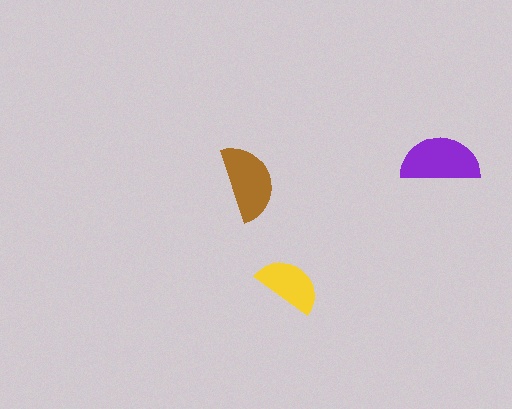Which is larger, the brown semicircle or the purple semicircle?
The purple one.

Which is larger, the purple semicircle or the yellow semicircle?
The purple one.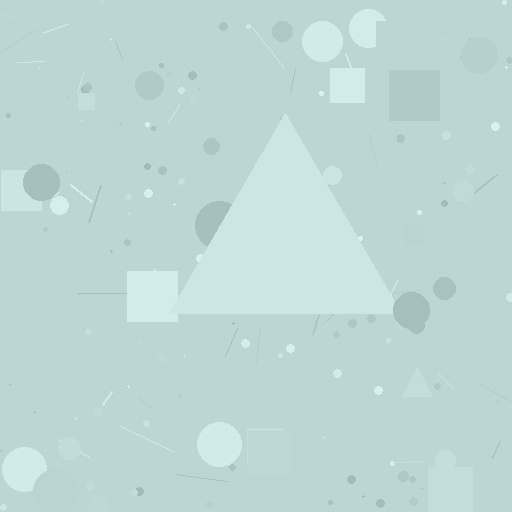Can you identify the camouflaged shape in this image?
The camouflaged shape is a triangle.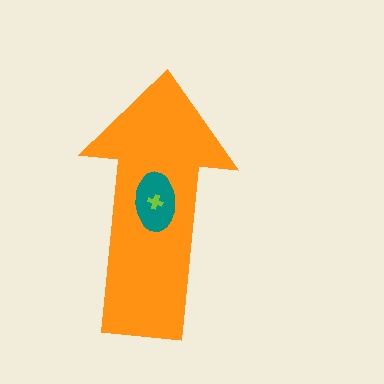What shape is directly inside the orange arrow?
The teal ellipse.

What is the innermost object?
The lime cross.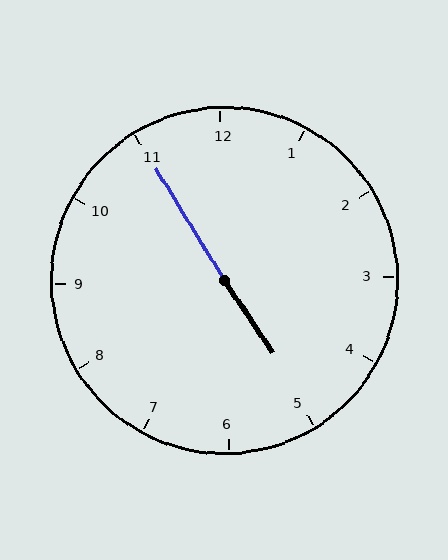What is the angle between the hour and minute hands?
Approximately 178 degrees.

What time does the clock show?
4:55.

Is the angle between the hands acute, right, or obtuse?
It is obtuse.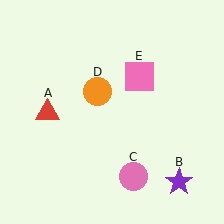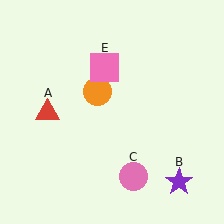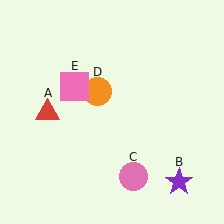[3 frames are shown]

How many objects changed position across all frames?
1 object changed position: pink square (object E).